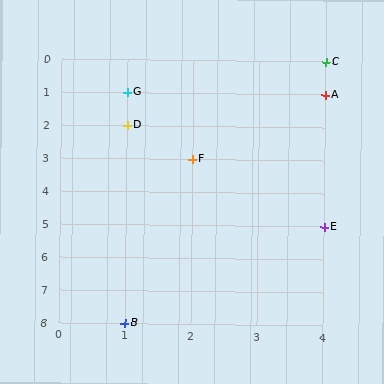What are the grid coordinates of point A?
Point A is at grid coordinates (4, 1).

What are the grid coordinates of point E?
Point E is at grid coordinates (4, 5).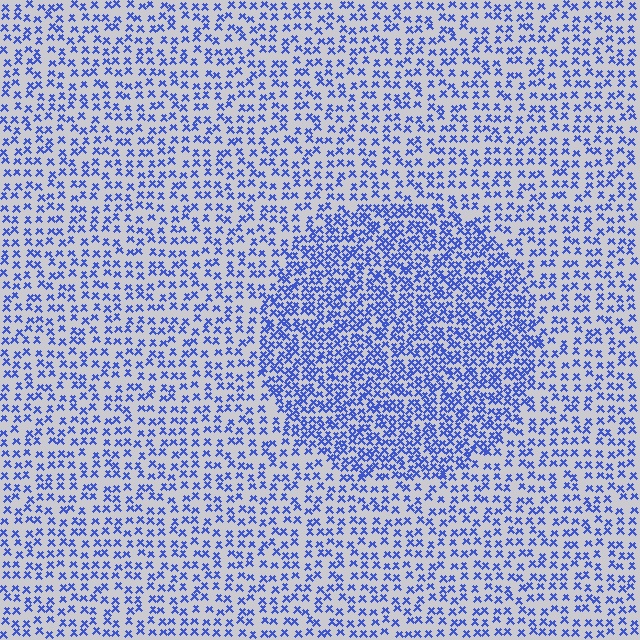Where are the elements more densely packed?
The elements are more densely packed inside the circle boundary.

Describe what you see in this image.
The image contains small blue elements arranged at two different densities. A circle-shaped region is visible where the elements are more densely packed than the surrounding area.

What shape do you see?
I see a circle.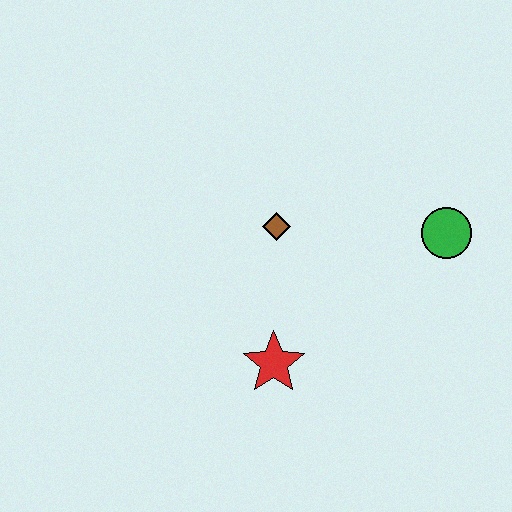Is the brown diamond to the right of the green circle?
No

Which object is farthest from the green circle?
The red star is farthest from the green circle.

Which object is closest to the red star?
The brown diamond is closest to the red star.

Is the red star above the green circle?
No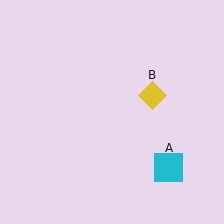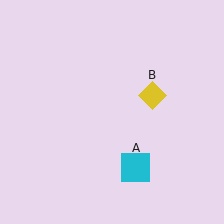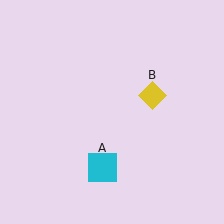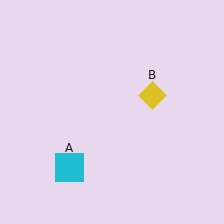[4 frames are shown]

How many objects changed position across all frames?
1 object changed position: cyan square (object A).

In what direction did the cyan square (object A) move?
The cyan square (object A) moved left.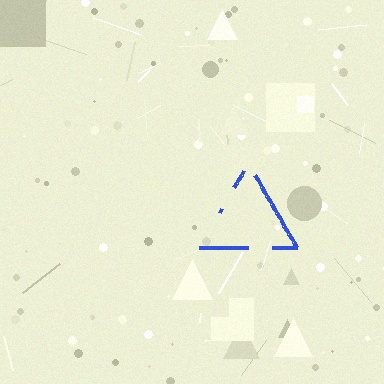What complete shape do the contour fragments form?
The contour fragments form a triangle.